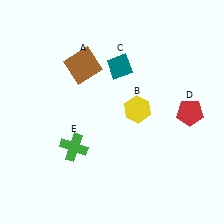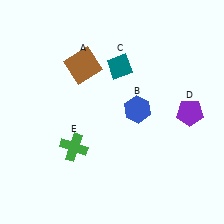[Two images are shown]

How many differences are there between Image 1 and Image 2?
There are 2 differences between the two images.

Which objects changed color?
B changed from yellow to blue. D changed from red to purple.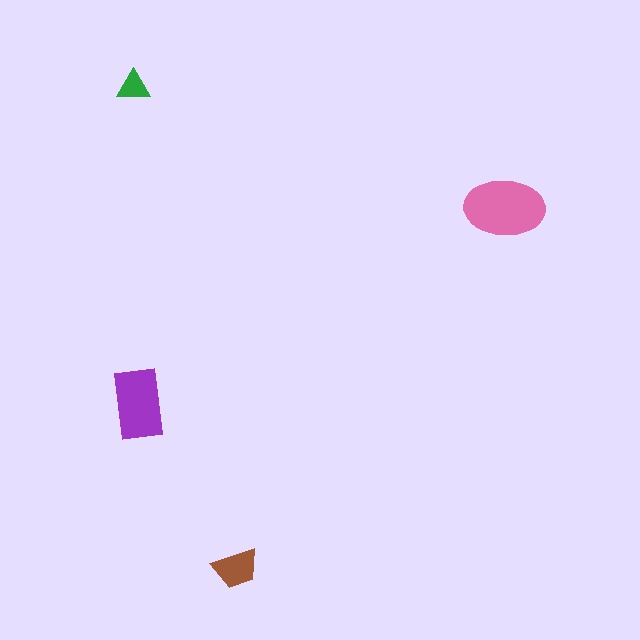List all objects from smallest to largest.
The green triangle, the brown trapezoid, the purple rectangle, the pink ellipse.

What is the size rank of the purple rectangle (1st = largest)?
2nd.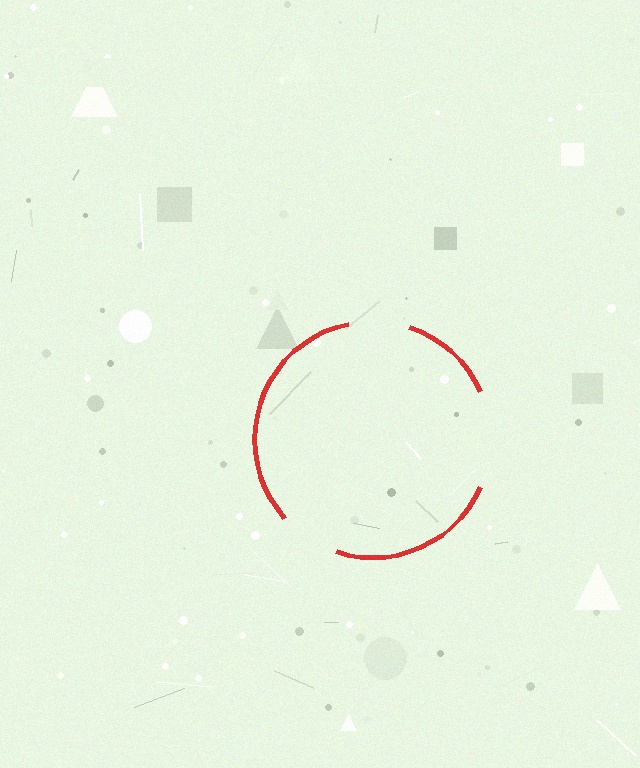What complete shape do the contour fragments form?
The contour fragments form a circle.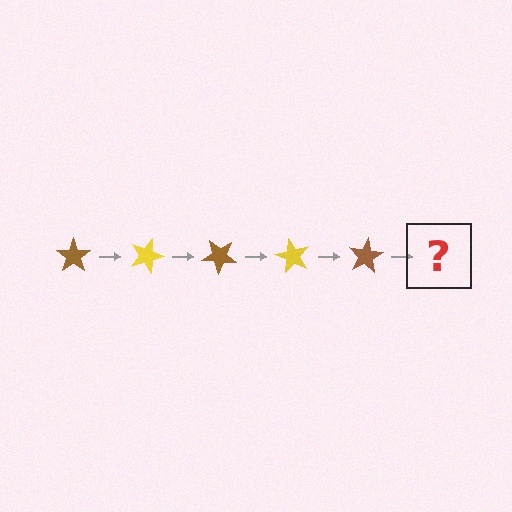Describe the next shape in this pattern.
It should be a yellow star, rotated 100 degrees from the start.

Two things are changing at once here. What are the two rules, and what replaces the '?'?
The two rules are that it rotates 20 degrees each step and the color cycles through brown and yellow. The '?' should be a yellow star, rotated 100 degrees from the start.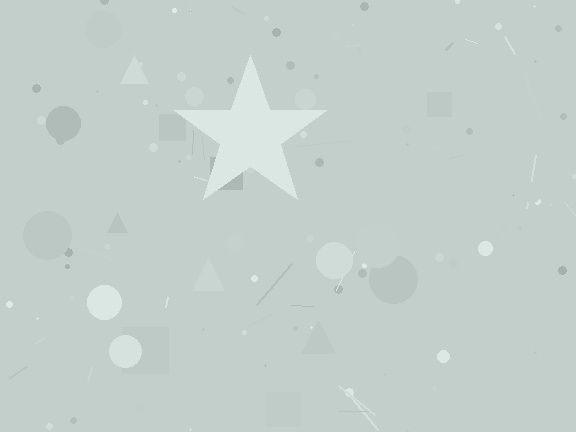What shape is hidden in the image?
A star is hidden in the image.